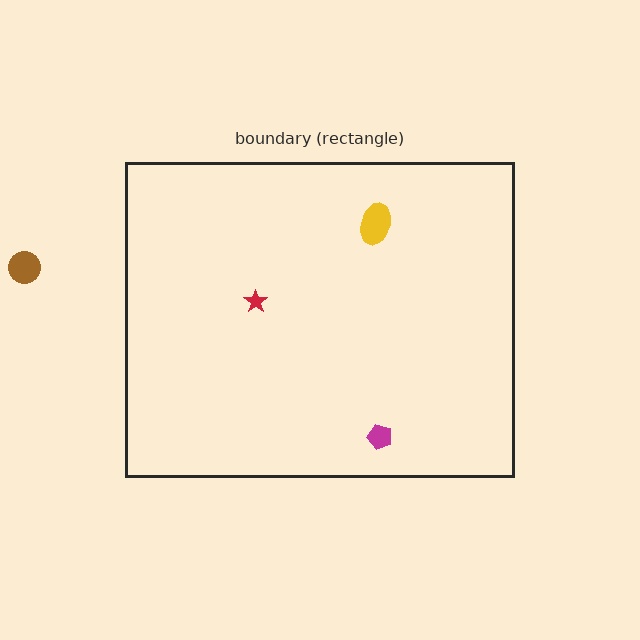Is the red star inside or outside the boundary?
Inside.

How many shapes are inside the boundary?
3 inside, 1 outside.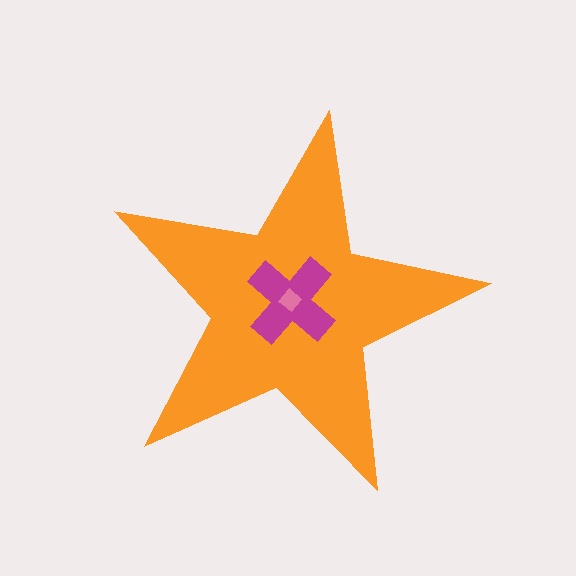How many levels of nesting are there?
3.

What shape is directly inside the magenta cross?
The pink diamond.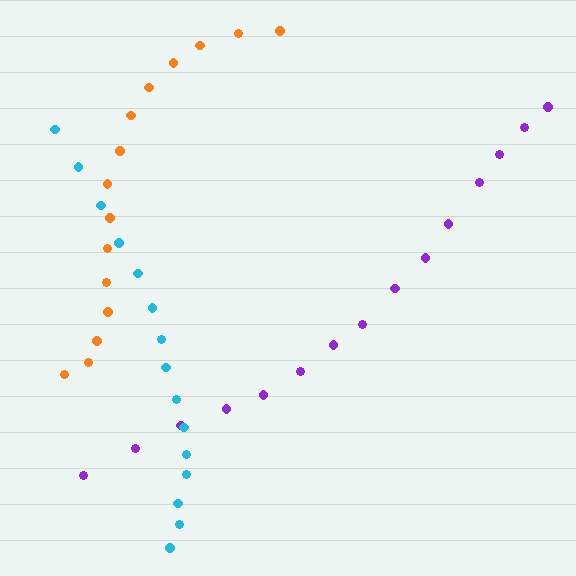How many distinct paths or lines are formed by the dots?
There are 3 distinct paths.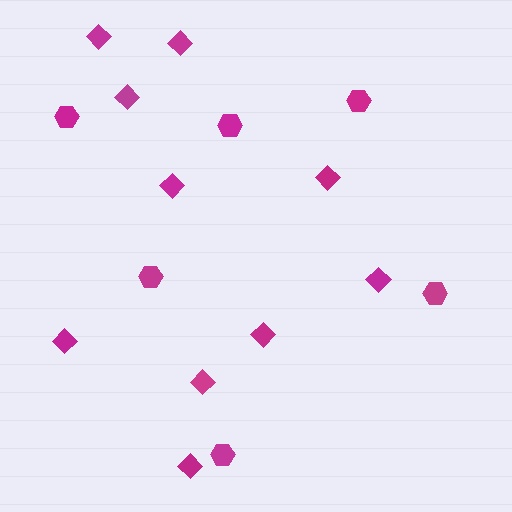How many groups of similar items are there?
There are 2 groups: one group of diamonds (10) and one group of hexagons (6).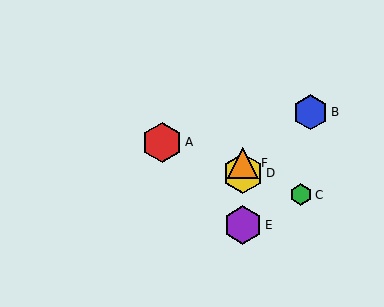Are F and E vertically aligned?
Yes, both are at x≈243.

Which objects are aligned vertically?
Objects D, E, F are aligned vertically.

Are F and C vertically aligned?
No, F is at x≈243 and C is at x≈301.